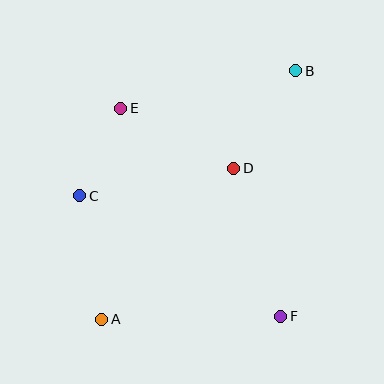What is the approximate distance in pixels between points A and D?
The distance between A and D is approximately 200 pixels.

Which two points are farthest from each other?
Points A and B are farthest from each other.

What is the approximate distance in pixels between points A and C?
The distance between A and C is approximately 126 pixels.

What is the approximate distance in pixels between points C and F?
The distance between C and F is approximately 235 pixels.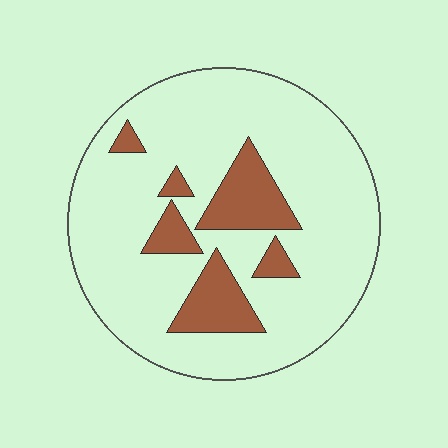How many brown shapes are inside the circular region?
6.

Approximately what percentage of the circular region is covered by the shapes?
Approximately 20%.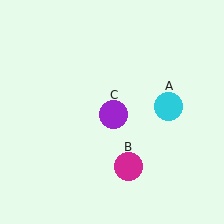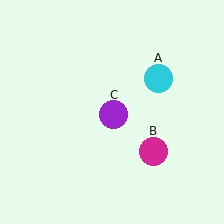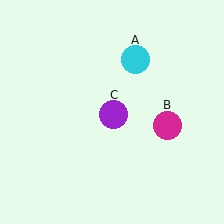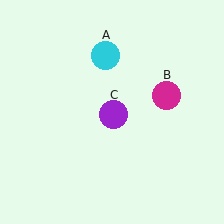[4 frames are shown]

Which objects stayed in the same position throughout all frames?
Purple circle (object C) remained stationary.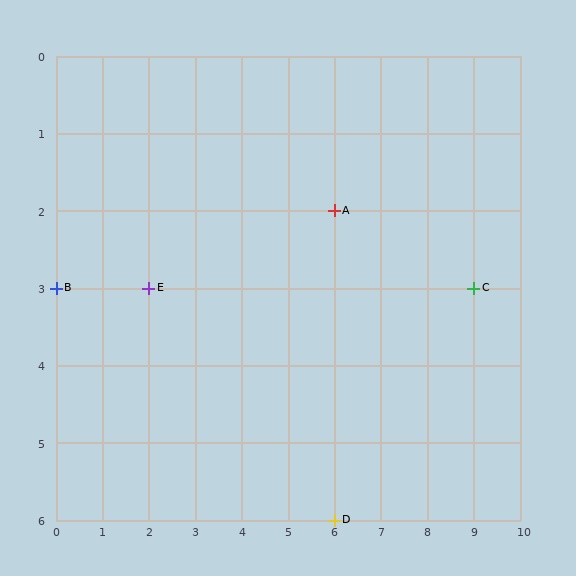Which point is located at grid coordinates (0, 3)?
Point B is at (0, 3).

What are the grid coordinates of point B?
Point B is at grid coordinates (0, 3).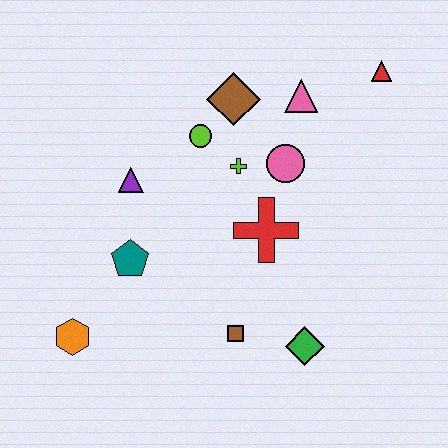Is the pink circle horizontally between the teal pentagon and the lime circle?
No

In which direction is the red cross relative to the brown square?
The red cross is above the brown square.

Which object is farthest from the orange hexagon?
The red triangle is farthest from the orange hexagon.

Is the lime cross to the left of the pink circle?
Yes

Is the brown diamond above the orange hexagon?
Yes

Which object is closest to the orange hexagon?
The teal pentagon is closest to the orange hexagon.